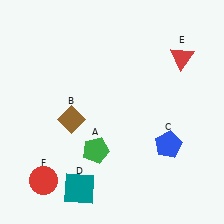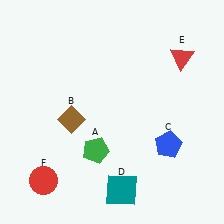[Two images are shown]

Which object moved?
The teal square (D) moved right.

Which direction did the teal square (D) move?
The teal square (D) moved right.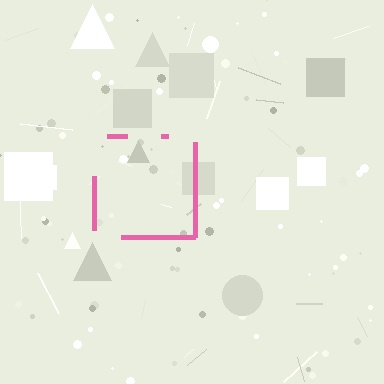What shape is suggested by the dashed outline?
The dashed outline suggests a square.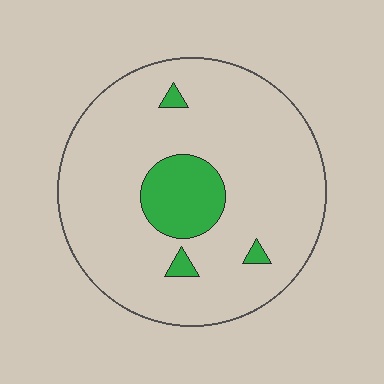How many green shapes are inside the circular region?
4.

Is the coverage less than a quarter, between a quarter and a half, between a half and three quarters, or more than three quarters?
Less than a quarter.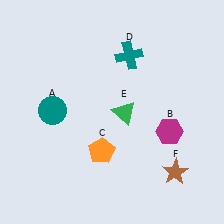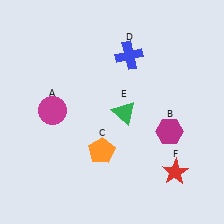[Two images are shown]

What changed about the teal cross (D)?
In Image 1, D is teal. In Image 2, it changed to blue.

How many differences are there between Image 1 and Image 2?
There are 3 differences between the two images.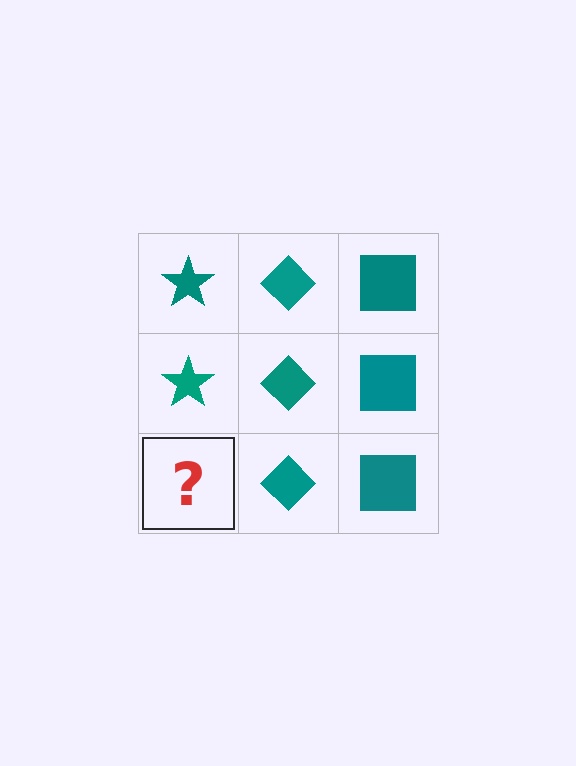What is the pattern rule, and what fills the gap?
The rule is that each column has a consistent shape. The gap should be filled with a teal star.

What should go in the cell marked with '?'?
The missing cell should contain a teal star.